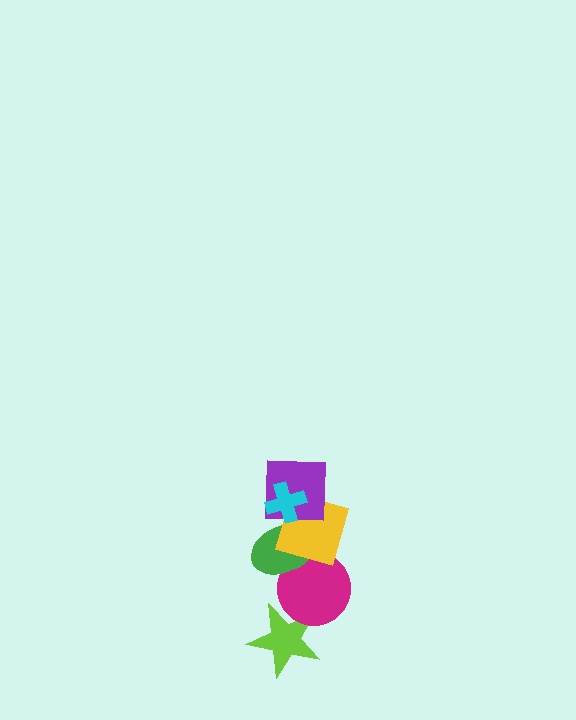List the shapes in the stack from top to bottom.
From top to bottom: the cyan cross, the purple square, the yellow square, the green ellipse, the magenta circle, the lime star.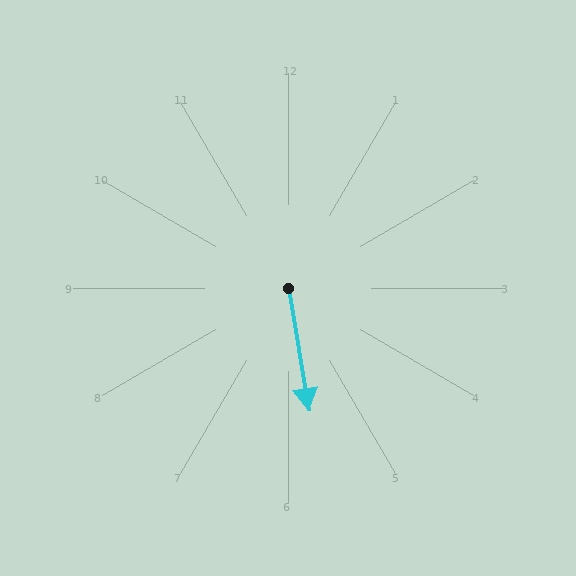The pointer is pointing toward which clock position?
Roughly 6 o'clock.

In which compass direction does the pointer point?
South.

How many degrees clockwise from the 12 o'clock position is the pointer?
Approximately 171 degrees.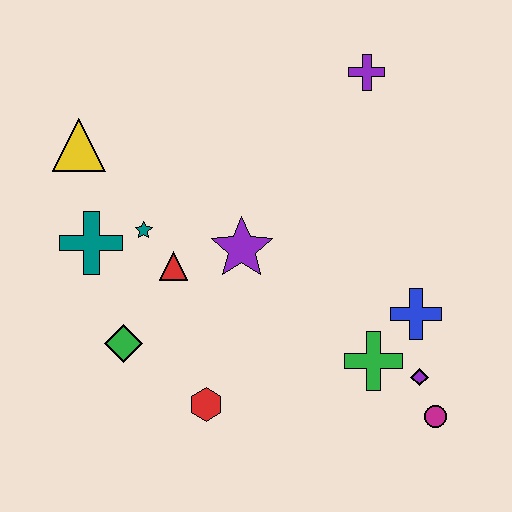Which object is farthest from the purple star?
The magenta circle is farthest from the purple star.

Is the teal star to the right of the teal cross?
Yes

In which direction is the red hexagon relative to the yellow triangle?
The red hexagon is below the yellow triangle.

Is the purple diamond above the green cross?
No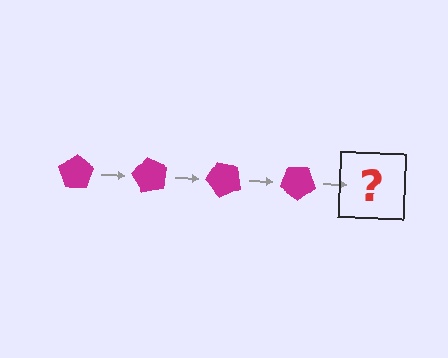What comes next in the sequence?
The next element should be a magenta pentagon rotated 240 degrees.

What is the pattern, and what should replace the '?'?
The pattern is that the pentagon rotates 60 degrees each step. The '?' should be a magenta pentagon rotated 240 degrees.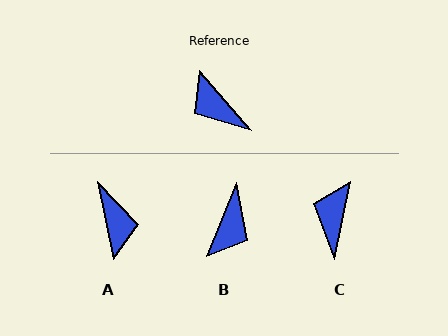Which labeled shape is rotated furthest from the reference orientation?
A, about 150 degrees away.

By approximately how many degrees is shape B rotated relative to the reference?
Approximately 116 degrees counter-clockwise.